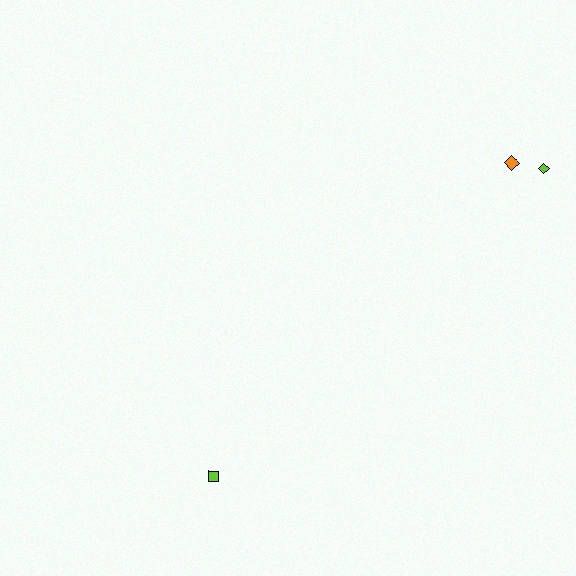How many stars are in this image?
There are no stars.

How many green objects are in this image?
There are no green objects.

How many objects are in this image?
There are 3 objects.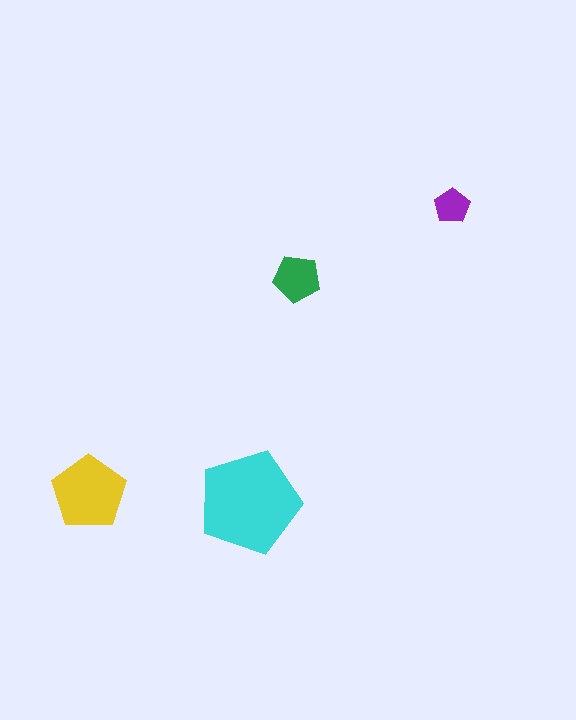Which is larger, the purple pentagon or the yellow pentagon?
The yellow one.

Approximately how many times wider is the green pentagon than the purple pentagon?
About 1.5 times wider.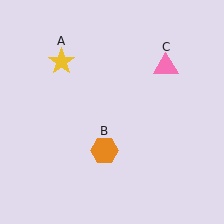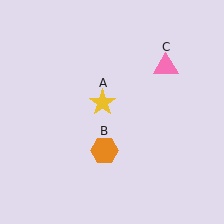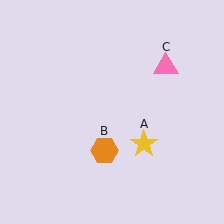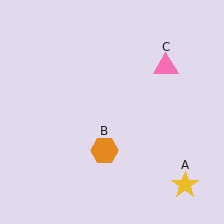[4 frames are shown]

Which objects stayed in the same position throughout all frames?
Orange hexagon (object B) and pink triangle (object C) remained stationary.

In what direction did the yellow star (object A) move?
The yellow star (object A) moved down and to the right.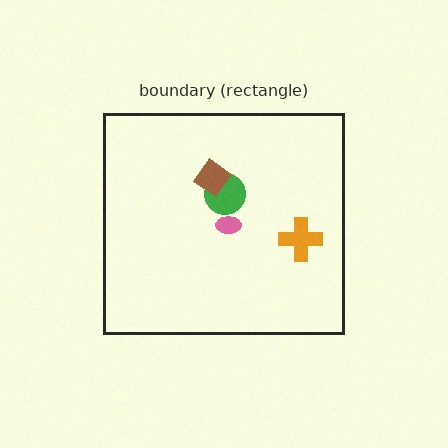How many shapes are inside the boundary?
4 inside, 0 outside.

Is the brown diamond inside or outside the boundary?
Inside.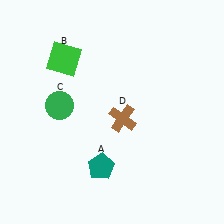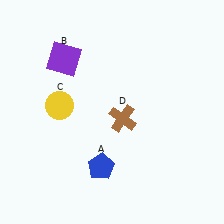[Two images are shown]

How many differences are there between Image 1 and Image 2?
There are 3 differences between the two images.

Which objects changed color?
A changed from teal to blue. B changed from green to purple. C changed from green to yellow.